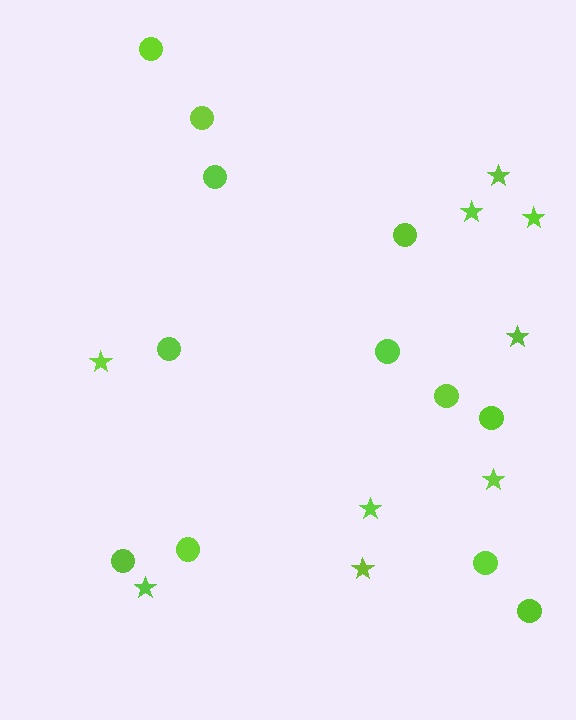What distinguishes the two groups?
There are 2 groups: one group of circles (12) and one group of stars (9).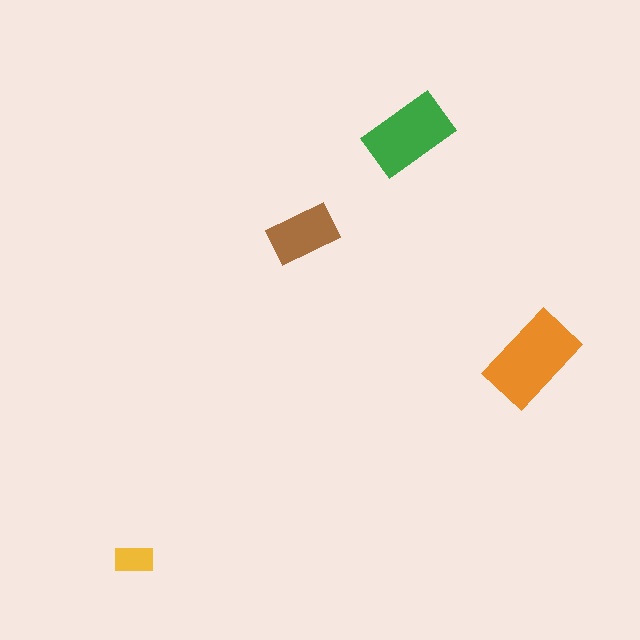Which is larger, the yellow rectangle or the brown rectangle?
The brown one.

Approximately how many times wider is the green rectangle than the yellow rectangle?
About 2 times wider.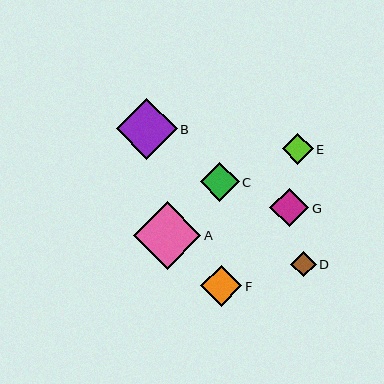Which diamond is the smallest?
Diamond D is the smallest with a size of approximately 25 pixels.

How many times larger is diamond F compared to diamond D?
Diamond F is approximately 1.7 times the size of diamond D.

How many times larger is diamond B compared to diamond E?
Diamond B is approximately 1.9 times the size of diamond E.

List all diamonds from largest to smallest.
From largest to smallest: A, B, F, C, G, E, D.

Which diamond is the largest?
Diamond A is the largest with a size of approximately 67 pixels.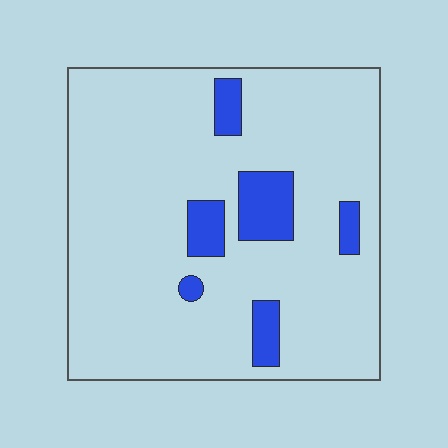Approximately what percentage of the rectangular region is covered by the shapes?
Approximately 10%.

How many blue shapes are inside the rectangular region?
6.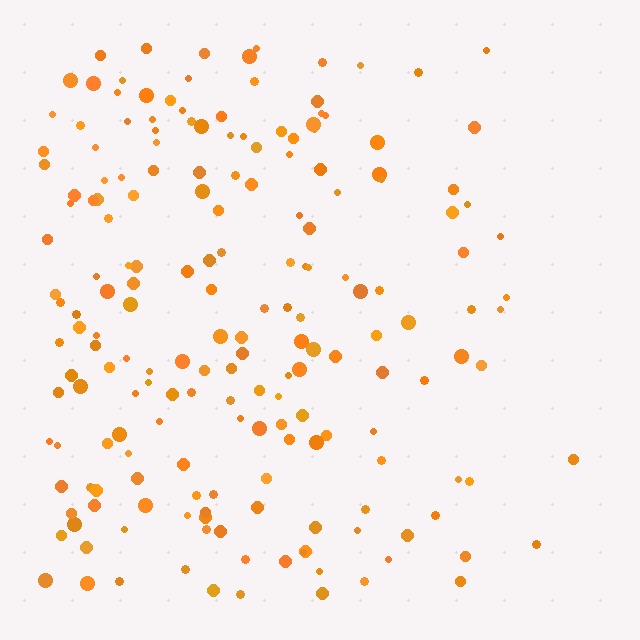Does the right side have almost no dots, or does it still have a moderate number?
Still a moderate number, just noticeably fewer than the left.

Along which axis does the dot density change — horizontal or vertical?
Horizontal.